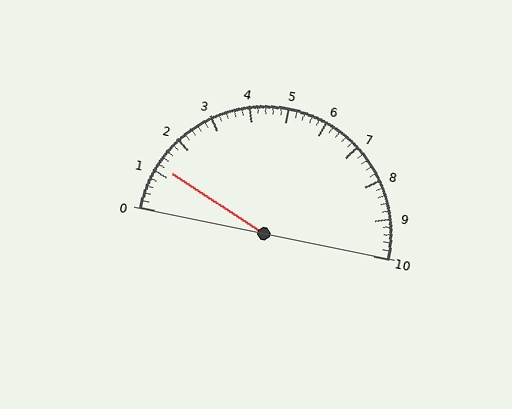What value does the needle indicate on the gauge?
The needle indicates approximately 1.2.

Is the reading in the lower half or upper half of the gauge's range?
The reading is in the lower half of the range (0 to 10).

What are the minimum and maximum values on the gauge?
The gauge ranges from 0 to 10.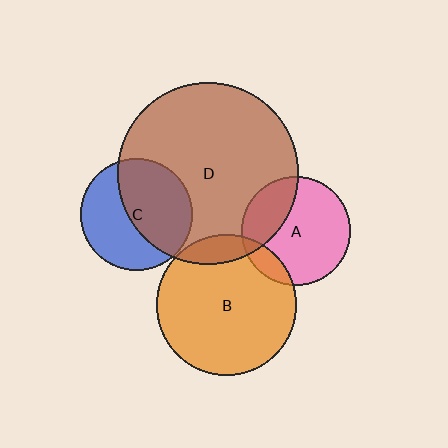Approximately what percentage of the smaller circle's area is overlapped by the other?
Approximately 30%.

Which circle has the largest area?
Circle D (brown).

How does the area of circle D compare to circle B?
Approximately 1.7 times.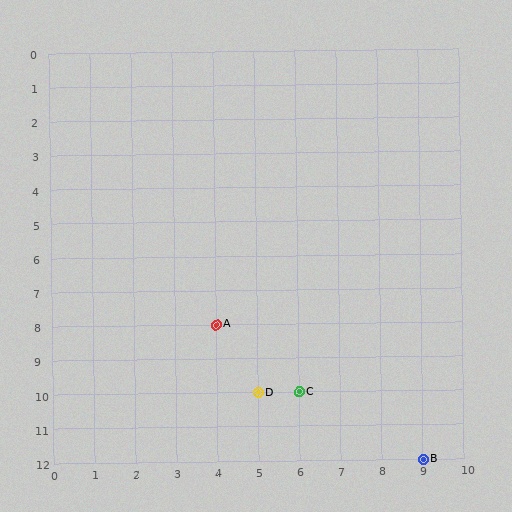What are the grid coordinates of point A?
Point A is at grid coordinates (4, 8).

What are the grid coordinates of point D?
Point D is at grid coordinates (5, 10).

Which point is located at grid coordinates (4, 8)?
Point A is at (4, 8).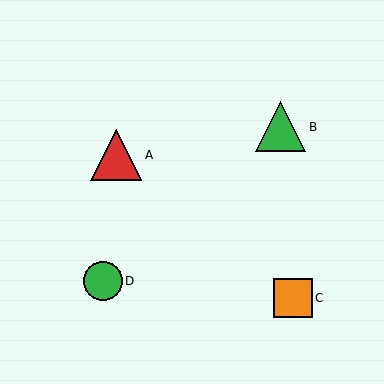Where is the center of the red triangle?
The center of the red triangle is at (116, 155).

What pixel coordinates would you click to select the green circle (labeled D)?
Click at (103, 281) to select the green circle D.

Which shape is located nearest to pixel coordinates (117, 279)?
The green circle (labeled D) at (103, 281) is nearest to that location.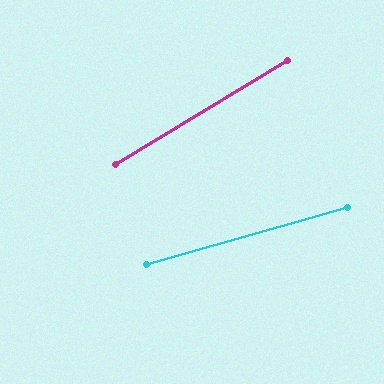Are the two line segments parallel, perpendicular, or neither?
Neither parallel nor perpendicular — they differ by about 15°.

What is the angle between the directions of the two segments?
Approximately 15 degrees.